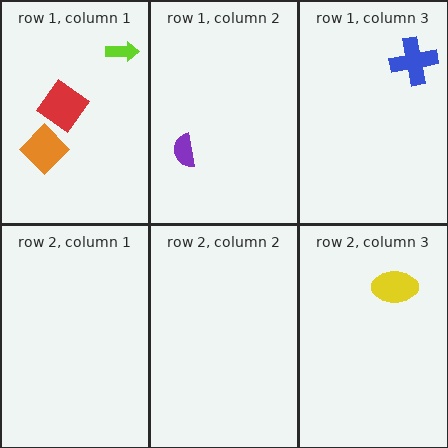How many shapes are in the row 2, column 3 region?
1.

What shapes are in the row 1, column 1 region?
The lime arrow, the red diamond, the orange diamond.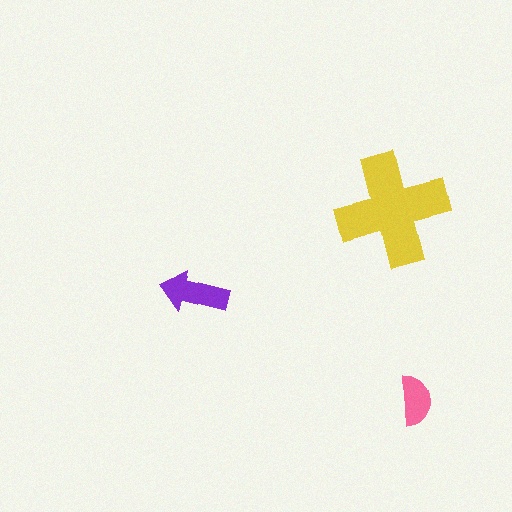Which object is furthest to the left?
The purple arrow is leftmost.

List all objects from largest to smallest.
The yellow cross, the purple arrow, the pink semicircle.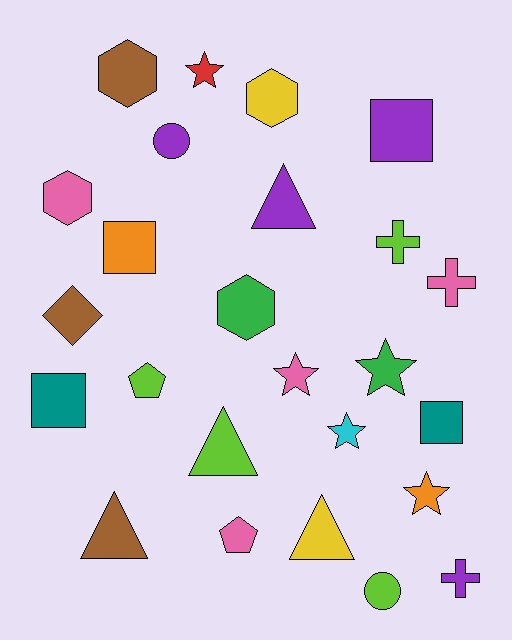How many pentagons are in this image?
There are 2 pentagons.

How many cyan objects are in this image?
There is 1 cyan object.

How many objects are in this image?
There are 25 objects.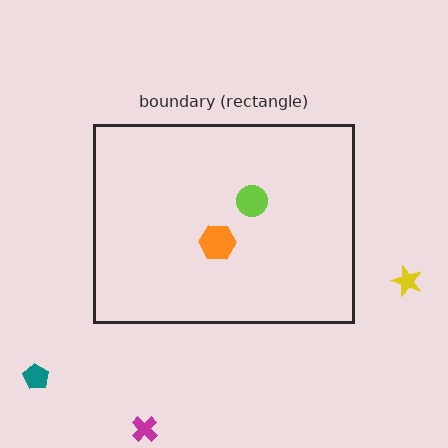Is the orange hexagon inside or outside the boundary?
Inside.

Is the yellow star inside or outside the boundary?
Outside.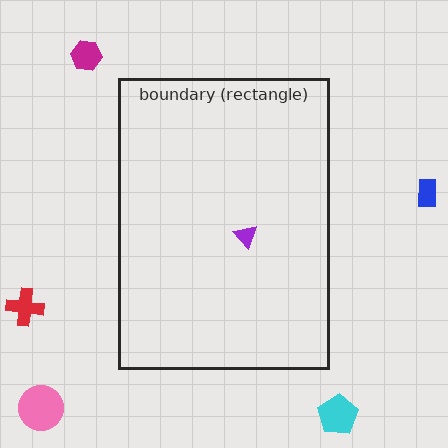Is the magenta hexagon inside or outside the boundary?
Outside.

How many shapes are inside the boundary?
1 inside, 5 outside.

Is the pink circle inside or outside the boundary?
Outside.